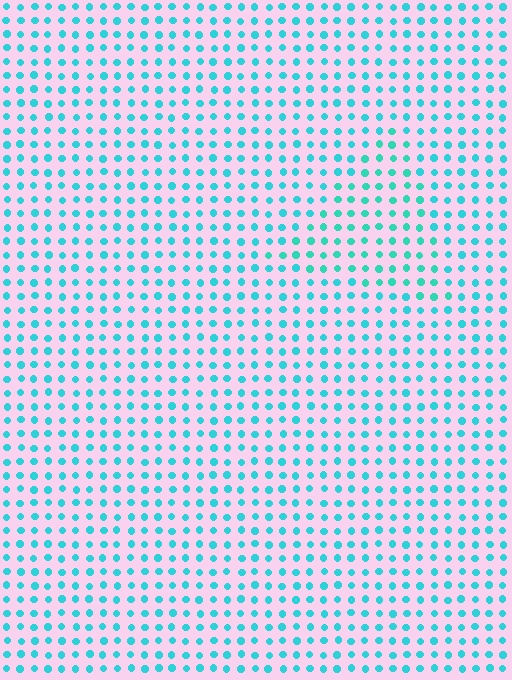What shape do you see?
I see a triangle.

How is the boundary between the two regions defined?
The boundary is defined purely by a slight shift in hue (about 15 degrees). Spacing, size, and orientation are identical on both sides.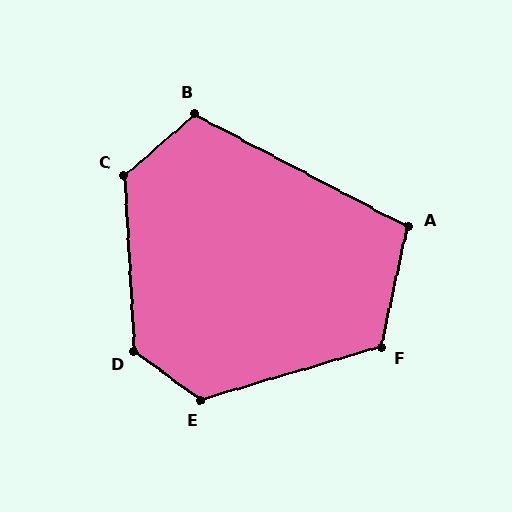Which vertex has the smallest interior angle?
A, at approximately 106 degrees.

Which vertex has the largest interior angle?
D, at approximately 130 degrees.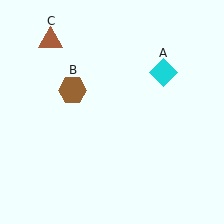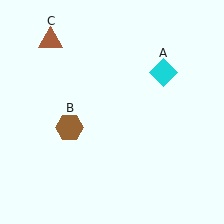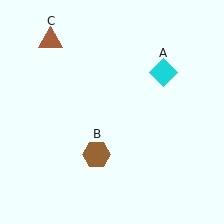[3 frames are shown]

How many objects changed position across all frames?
1 object changed position: brown hexagon (object B).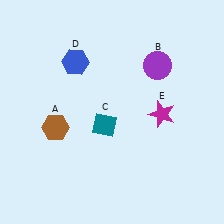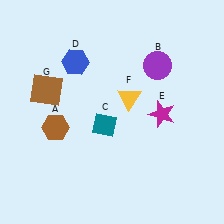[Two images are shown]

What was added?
A yellow triangle (F), a brown square (G) were added in Image 2.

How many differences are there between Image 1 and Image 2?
There are 2 differences between the two images.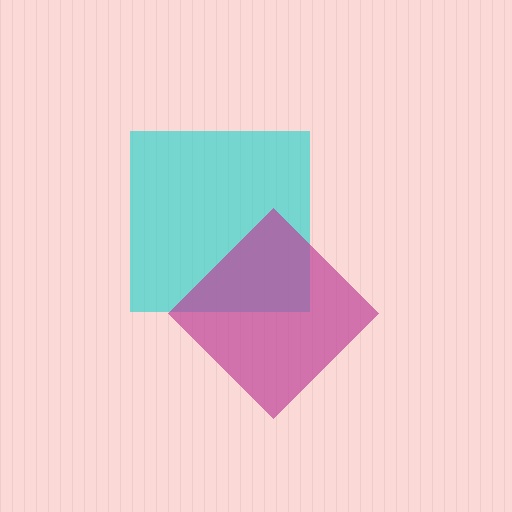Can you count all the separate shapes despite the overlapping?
Yes, there are 2 separate shapes.